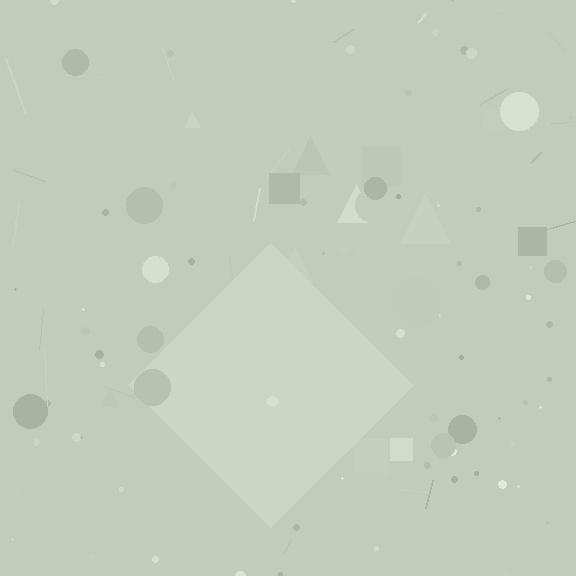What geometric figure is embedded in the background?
A diamond is embedded in the background.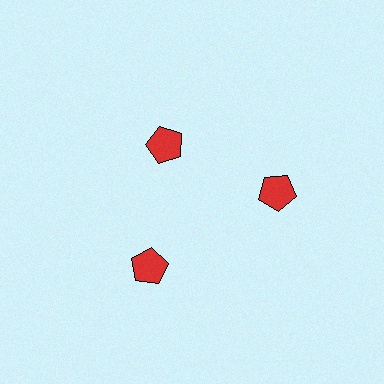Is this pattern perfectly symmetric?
No. The 3 red pentagons are arranged in a ring, but one element near the 11 o'clock position is pulled inward toward the center, breaking the 3-fold rotational symmetry.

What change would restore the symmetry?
The symmetry would be restored by moving it outward, back onto the ring so that all 3 pentagons sit at equal angles and equal distance from the center.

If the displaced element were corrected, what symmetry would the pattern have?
It would have 3-fold rotational symmetry — the pattern would map onto itself every 120 degrees.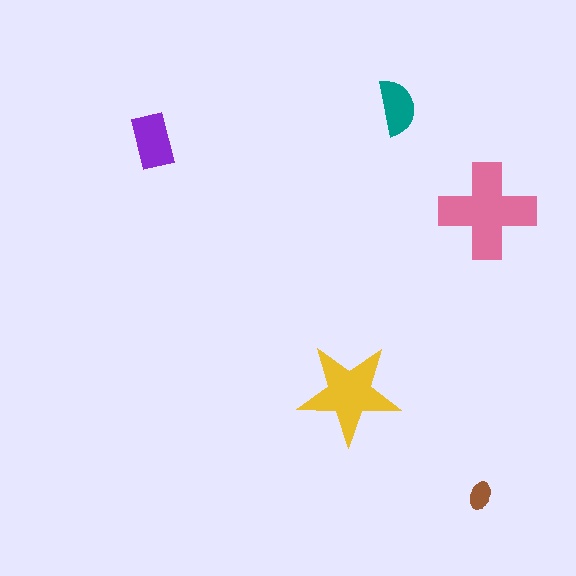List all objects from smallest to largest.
The brown ellipse, the teal semicircle, the purple rectangle, the yellow star, the pink cross.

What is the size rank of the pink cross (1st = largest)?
1st.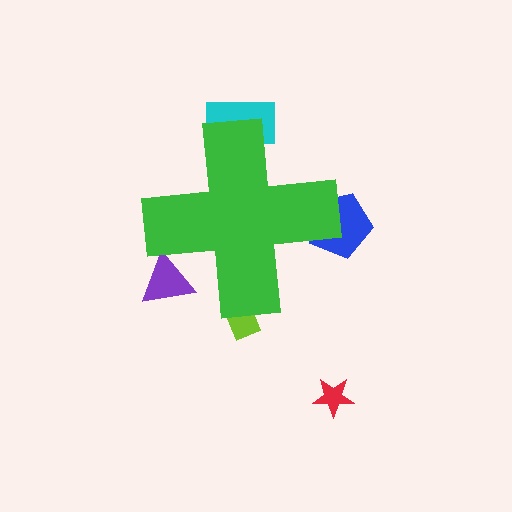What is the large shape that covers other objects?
A green cross.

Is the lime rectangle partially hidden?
Yes, the lime rectangle is partially hidden behind the green cross.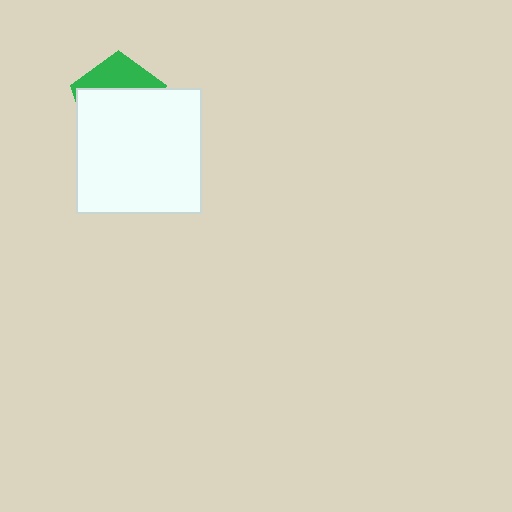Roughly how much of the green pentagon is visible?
A small part of it is visible (roughly 32%).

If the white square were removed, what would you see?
You would see the complete green pentagon.